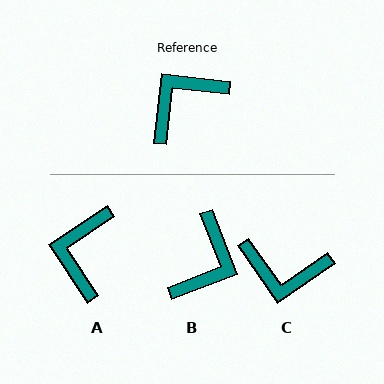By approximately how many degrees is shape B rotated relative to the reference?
Approximately 152 degrees clockwise.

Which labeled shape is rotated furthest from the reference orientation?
B, about 152 degrees away.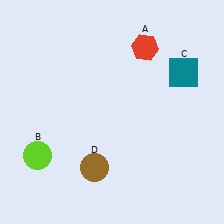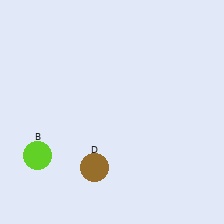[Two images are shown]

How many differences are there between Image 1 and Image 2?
There are 2 differences between the two images.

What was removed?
The red hexagon (A), the teal square (C) were removed in Image 2.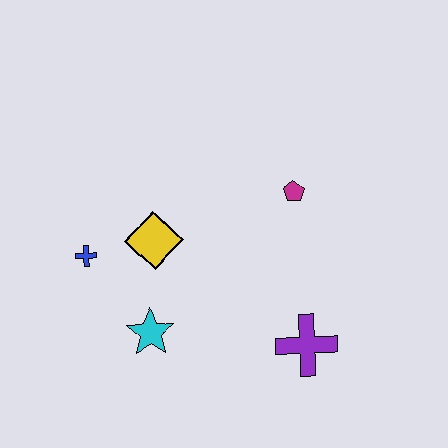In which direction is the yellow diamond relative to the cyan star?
The yellow diamond is above the cyan star.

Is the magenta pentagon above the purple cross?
Yes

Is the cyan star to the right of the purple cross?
No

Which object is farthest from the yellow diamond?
The purple cross is farthest from the yellow diamond.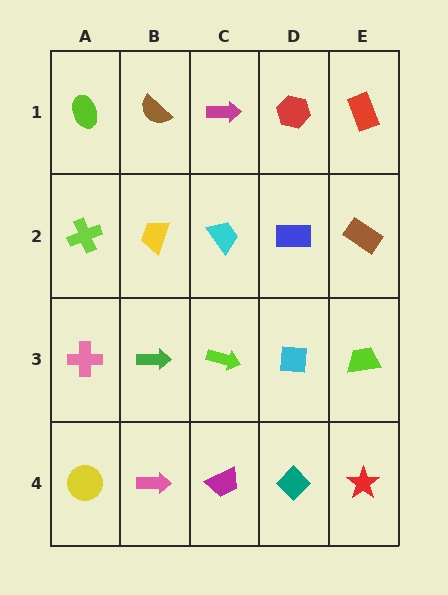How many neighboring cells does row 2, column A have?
3.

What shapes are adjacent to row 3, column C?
A cyan trapezoid (row 2, column C), a magenta trapezoid (row 4, column C), a green arrow (row 3, column B), a cyan square (row 3, column D).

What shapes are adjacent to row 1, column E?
A brown rectangle (row 2, column E), a red hexagon (row 1, column D).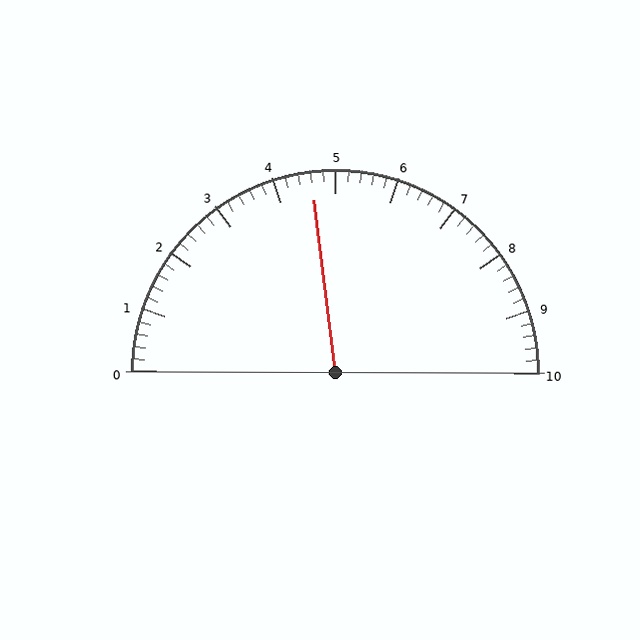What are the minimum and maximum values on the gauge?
The gauge ranges from 0 to 10.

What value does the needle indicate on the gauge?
The needle indicates approximately 4.6.